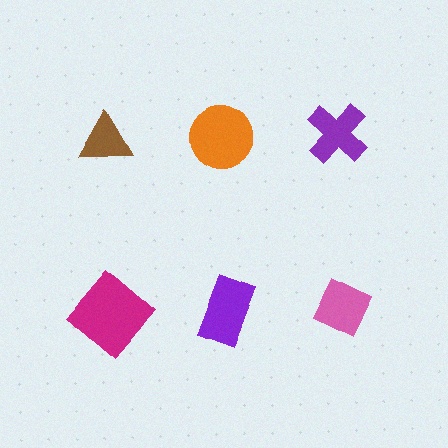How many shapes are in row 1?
3 shapes.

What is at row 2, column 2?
A purple rectangle.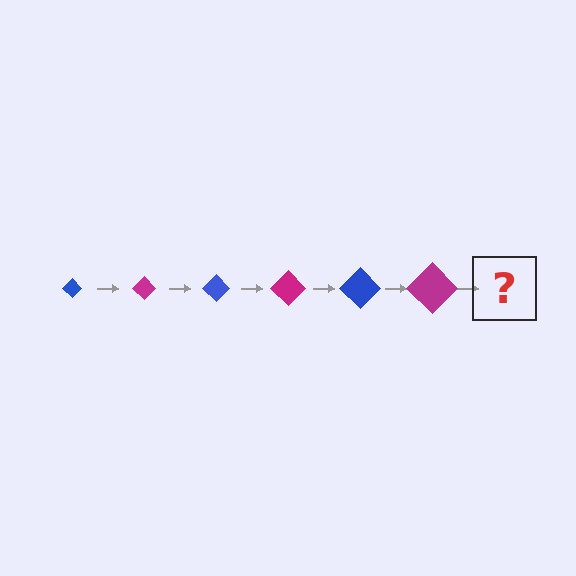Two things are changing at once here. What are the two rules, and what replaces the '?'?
The two rules are that the diamond grows larger each step and the color cycles through blue and magenta. The '?' should be a blue diamond, larger than the previous one.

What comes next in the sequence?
The next element should be a blue diamond, larger than the previous one.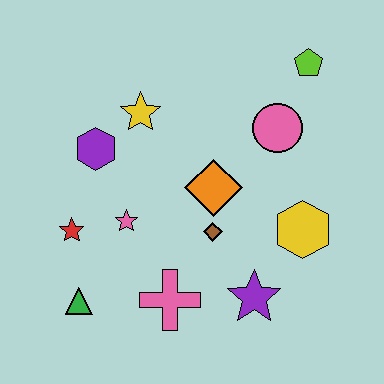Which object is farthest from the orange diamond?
The green triangle is farthest from the orange diamond.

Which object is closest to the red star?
The pink star is closest to the red star.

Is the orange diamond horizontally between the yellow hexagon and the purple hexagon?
Yes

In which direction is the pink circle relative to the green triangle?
The pink circle is to the right of the green triangle.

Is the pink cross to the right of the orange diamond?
No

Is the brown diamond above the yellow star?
No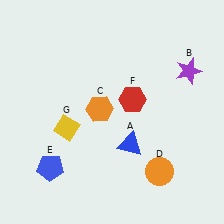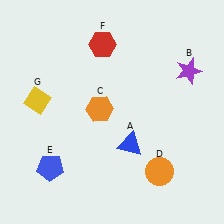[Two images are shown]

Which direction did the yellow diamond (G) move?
The yellow diamond (G) moved left.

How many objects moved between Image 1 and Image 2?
2 objects moved between the two images.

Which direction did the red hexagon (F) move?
The red hexagon (F) moved up.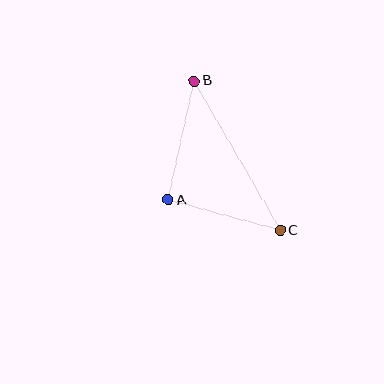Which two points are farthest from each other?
Points B and C are farthest from each other.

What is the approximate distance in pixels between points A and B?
The distance between A and B is approximately 122 pixels.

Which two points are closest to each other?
Points A and C are closest to each other.